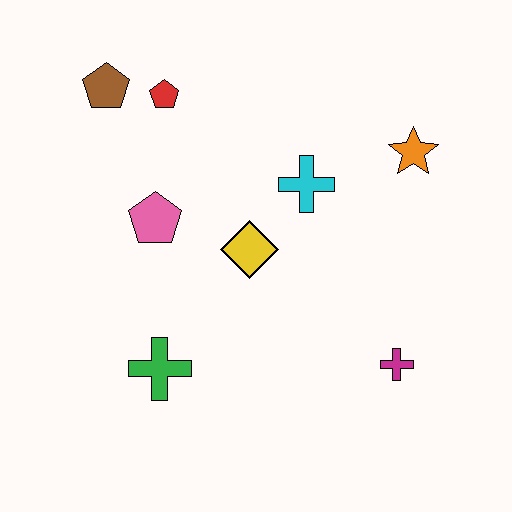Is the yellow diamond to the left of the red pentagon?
No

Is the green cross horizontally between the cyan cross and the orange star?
No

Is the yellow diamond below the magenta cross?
No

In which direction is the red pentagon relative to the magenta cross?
The red pentagon is above the magenta cross.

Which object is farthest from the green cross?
The orange star is farthest from the green cross.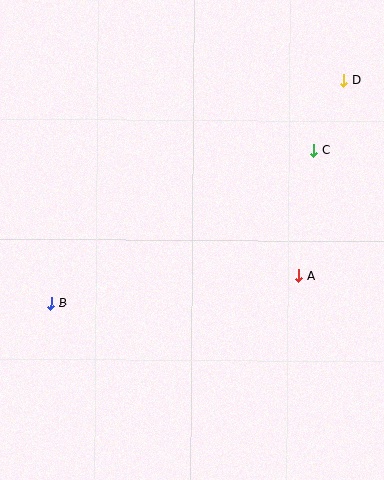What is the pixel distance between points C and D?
The distance between C and D is 76 pixels.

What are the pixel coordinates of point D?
Point D is at (344, 80).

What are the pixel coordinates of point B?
Point B is at (51, 303).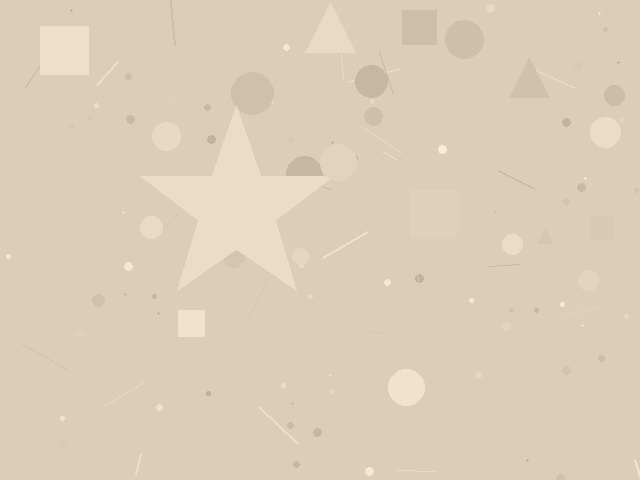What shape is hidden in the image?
A star is hidden in the image.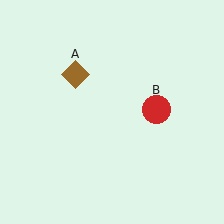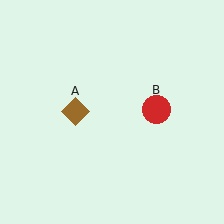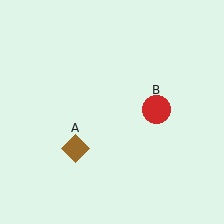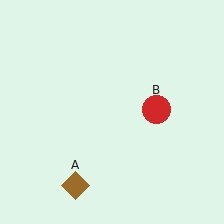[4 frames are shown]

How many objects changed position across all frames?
1 object changed position: brown diamond (object A).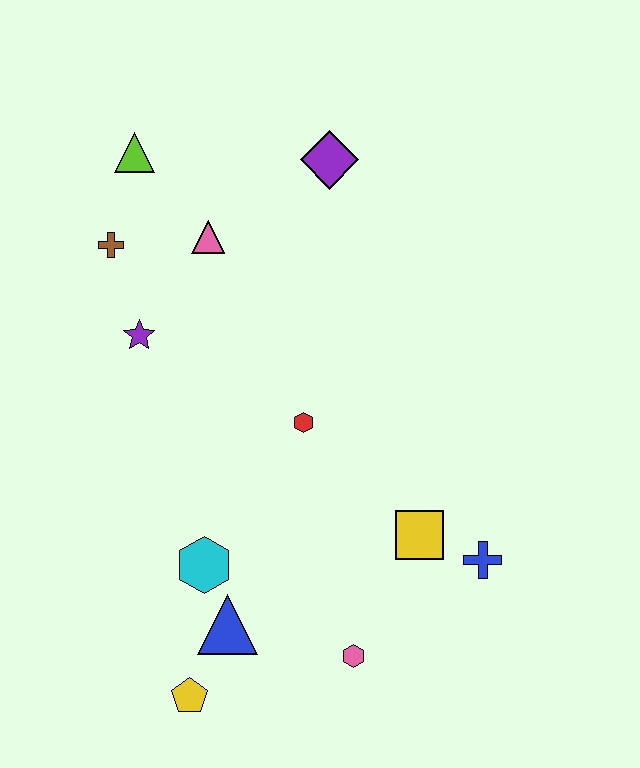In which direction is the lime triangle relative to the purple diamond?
The lime triangle is to the left of the purple diamond.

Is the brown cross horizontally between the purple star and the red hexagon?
No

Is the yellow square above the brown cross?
No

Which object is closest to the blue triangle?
The cyan hexagon is closest to the blue triangle.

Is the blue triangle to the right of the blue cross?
No